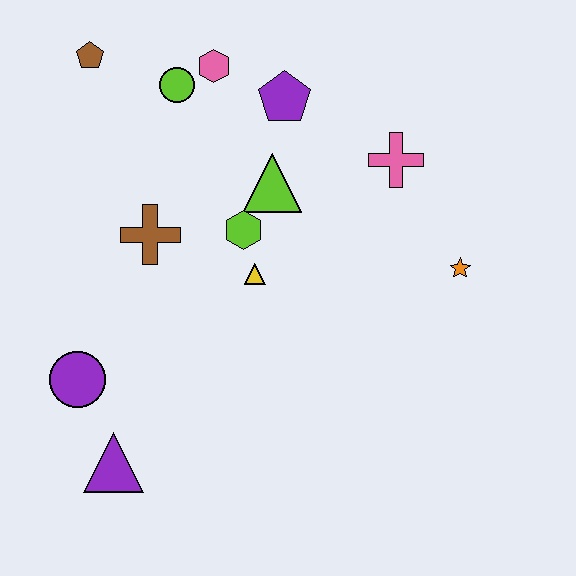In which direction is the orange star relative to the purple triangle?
The orange star is to the right of the purple triangle.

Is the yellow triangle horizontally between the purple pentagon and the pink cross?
No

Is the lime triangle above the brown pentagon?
No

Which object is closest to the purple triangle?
The purple circle is closest to the purple triangle.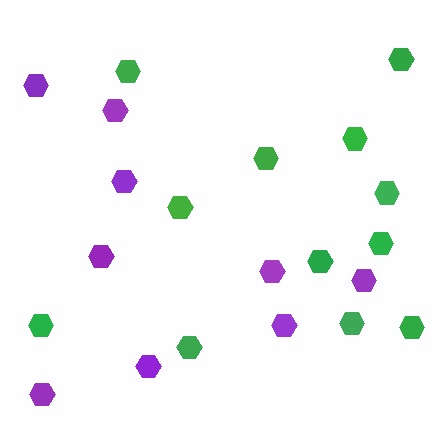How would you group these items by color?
There are 2 groups: one group of green hexagons (12) and one group of purple hexagons (9).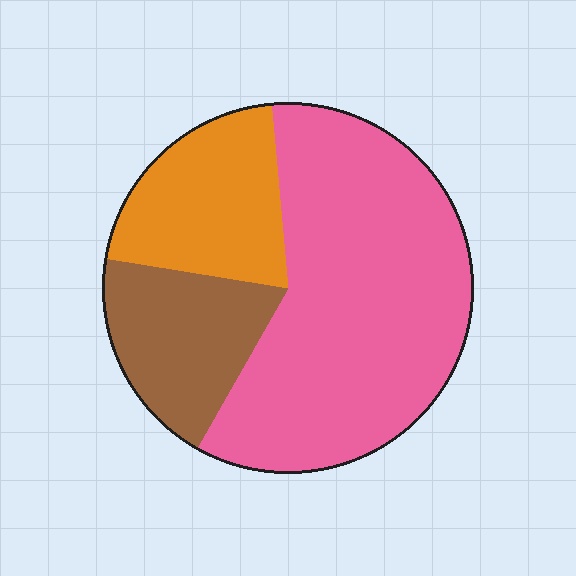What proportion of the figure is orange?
Orange takes up about one fifth (1/5) of the figure.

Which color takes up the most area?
Pink, at roughly 60%.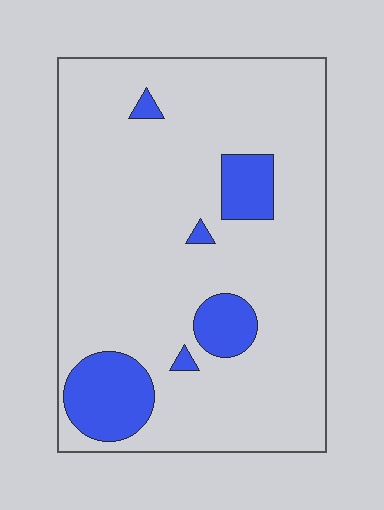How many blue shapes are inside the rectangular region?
6.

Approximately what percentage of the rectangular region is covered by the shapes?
Approximately 15%.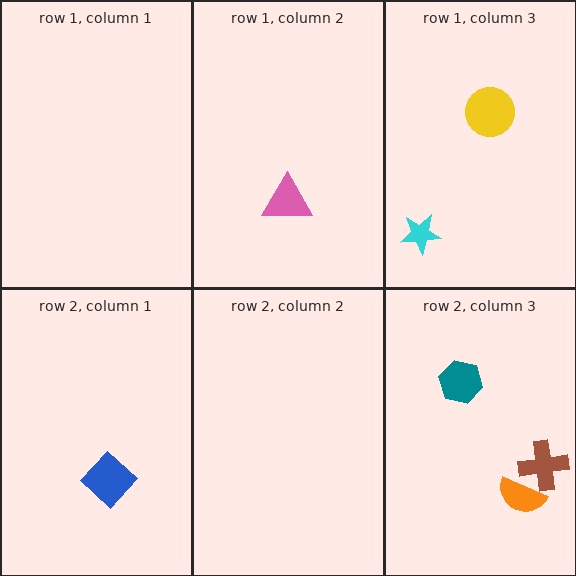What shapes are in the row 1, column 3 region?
The cyan star, the yellow circle.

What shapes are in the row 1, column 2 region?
The pink triangle.